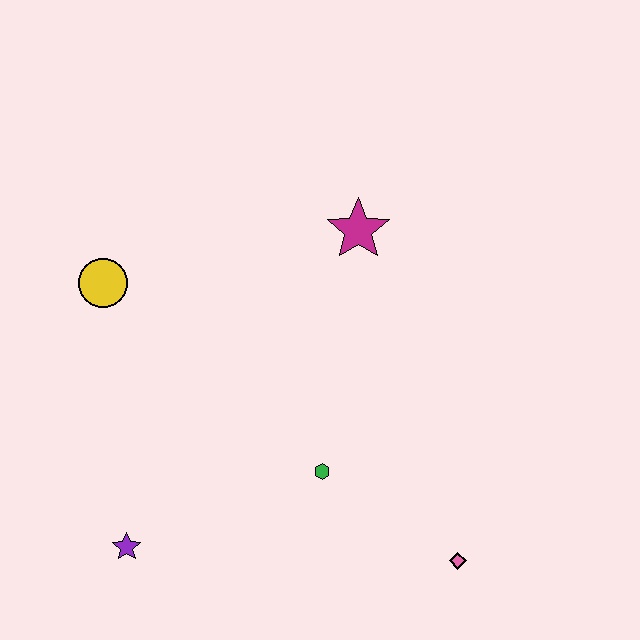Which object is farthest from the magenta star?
The purple star is farthest from the magenta star.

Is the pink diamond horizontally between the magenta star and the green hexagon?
No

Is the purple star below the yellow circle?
Yes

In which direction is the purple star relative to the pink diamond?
The purple star is to the left of the pink diamond.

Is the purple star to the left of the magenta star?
Yes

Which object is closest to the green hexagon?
The pink diamond is closest to the green hexagon.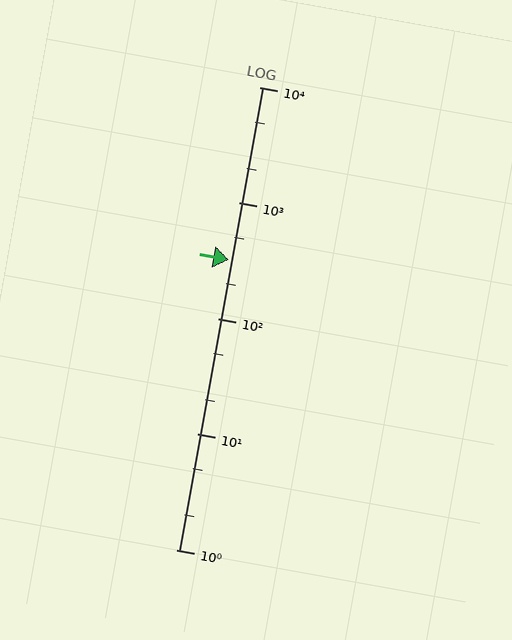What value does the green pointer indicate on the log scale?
The pointer indicates approximately 320.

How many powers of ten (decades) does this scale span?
The scale spans 4 decades, from 1 to 10000.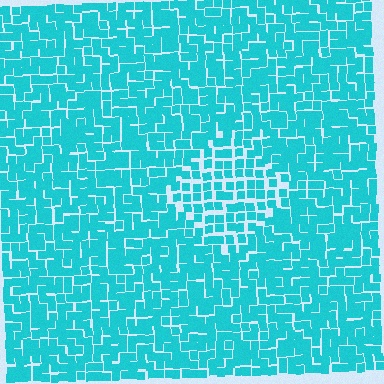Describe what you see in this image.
The image contains small cyan elements arranged at two different densities. A diamond-shaped region is visible where the elements are less densely packed than the surrounding area.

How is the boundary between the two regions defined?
The boundary is defined by a change in element density (approximately 1.5x ratio). All elements are the same color, size, and shape.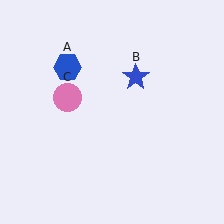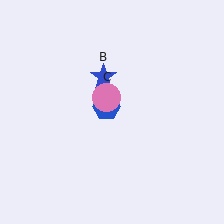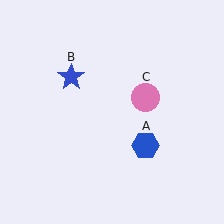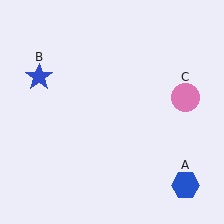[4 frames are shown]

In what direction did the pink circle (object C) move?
The pink circle (object C) moved right.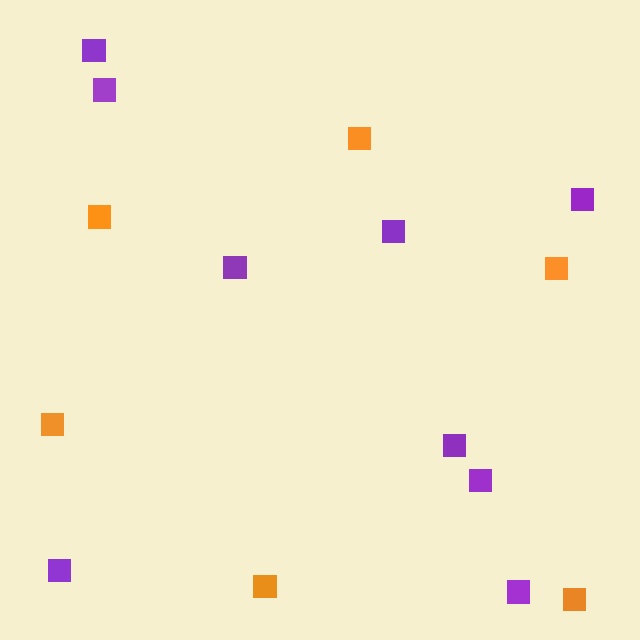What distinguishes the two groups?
There are 2 groups: one group of orange squares (6) and one group of purple squares (9).